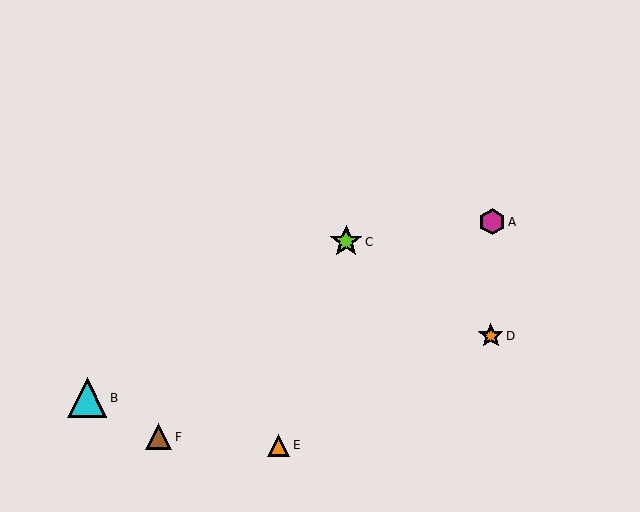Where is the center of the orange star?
The center of the orange star is at (491, 336).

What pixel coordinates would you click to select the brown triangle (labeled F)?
Click at (159, 437) to select the brown triangle F.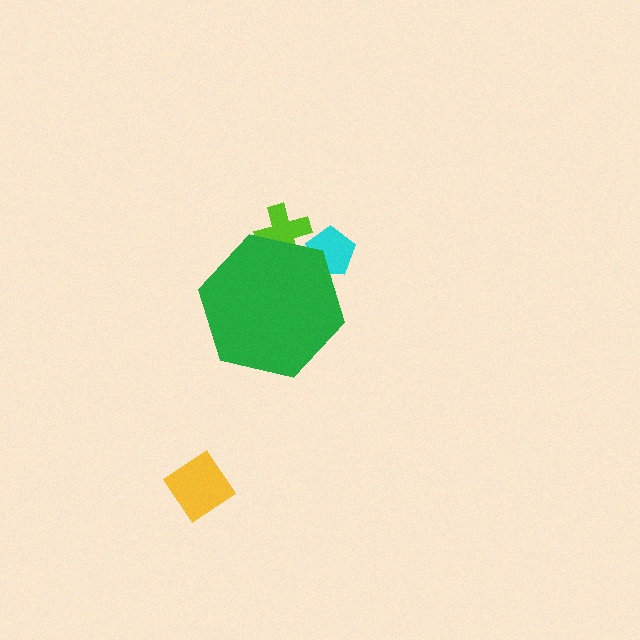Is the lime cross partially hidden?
Yes, the lime cross is partially hidden behind the green hexagon.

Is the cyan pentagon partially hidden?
Yes, the cyan pentagon is partially hidden behind the green hexagon.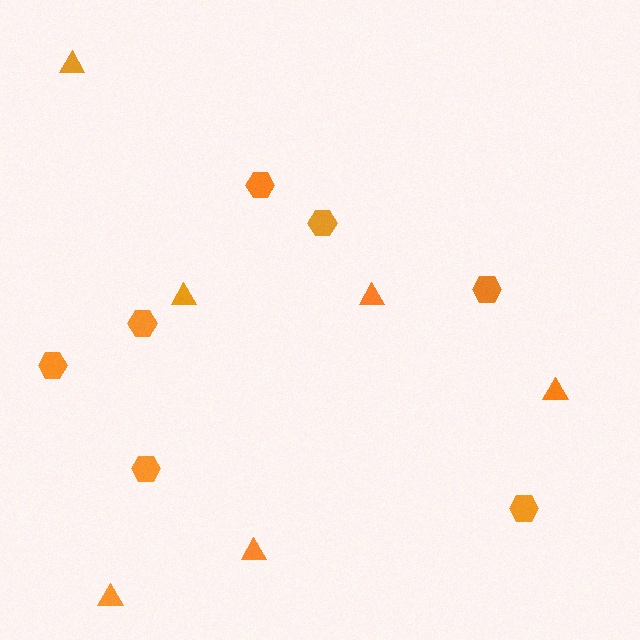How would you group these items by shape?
There are 2 groups: one group of hexagons (7) and one group of triangles (6).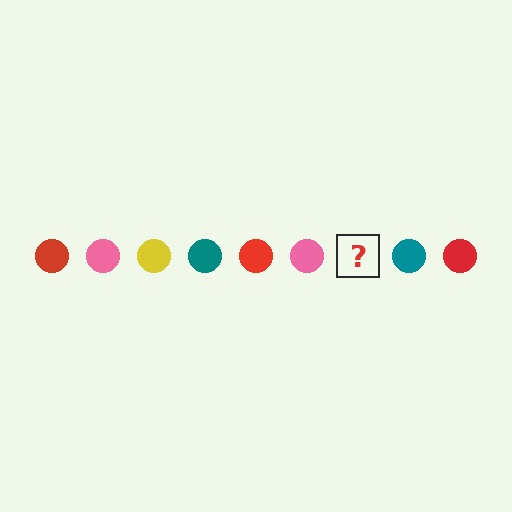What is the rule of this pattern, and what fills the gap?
The rule is that the pattern cycles through red, pink, yellow, teal circles. The gap should be filled with a yellow circle.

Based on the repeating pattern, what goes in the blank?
The blank should be a yellow circle.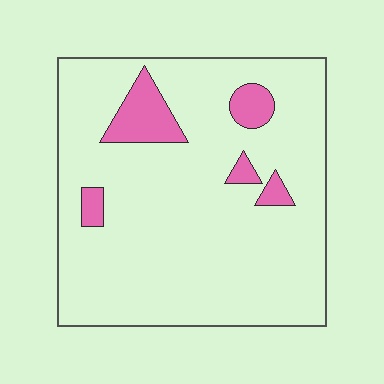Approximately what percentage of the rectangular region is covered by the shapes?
Approximately 10%.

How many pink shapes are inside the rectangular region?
5.